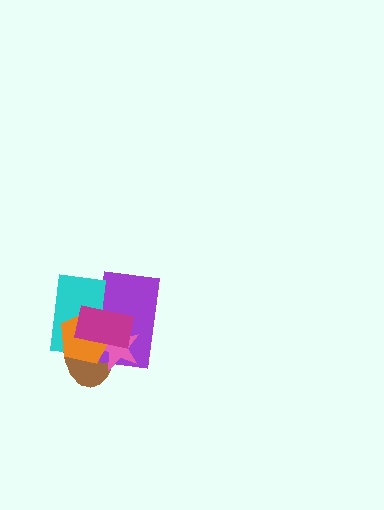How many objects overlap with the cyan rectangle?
5 objects overlap with the cyan rectangle.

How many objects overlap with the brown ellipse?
5 objects overlap with the brown ellipse.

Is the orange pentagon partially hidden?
Yes, it is partially covered by another shape.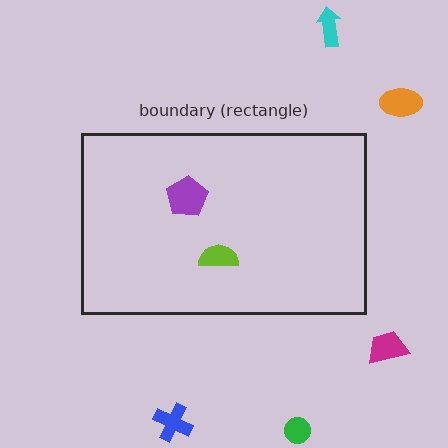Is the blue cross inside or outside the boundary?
Outside.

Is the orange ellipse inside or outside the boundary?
Outside.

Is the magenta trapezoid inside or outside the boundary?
Outside.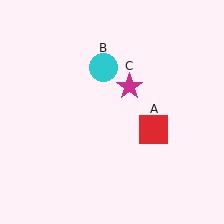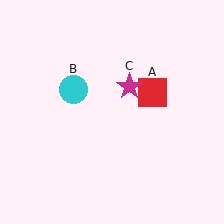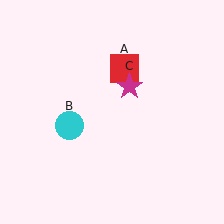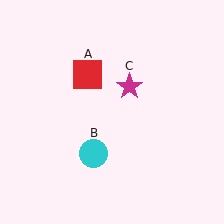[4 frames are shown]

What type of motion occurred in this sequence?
The red square (object A), cyan circle (object B) rotated counterclockwise around the center of the scene.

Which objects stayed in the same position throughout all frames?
Magenta star (object C) remained stationary.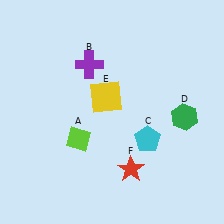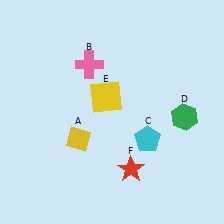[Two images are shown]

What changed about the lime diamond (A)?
In Image 1, A is lime. In Image 2, it changed to yellow.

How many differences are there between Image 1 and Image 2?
There are 2 differences between the two images.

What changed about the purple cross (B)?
In Image 1, B is purple. In Image 2, it changed to pink.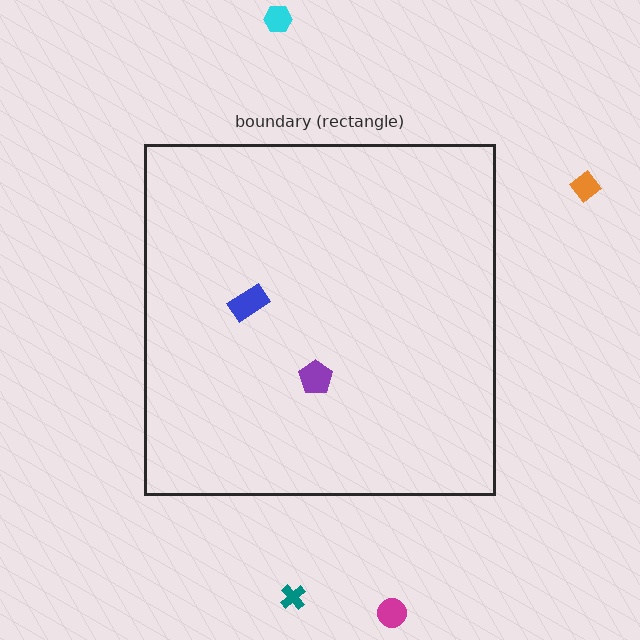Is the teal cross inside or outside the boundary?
Outside.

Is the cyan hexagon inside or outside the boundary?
Outside.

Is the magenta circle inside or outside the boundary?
Outside.